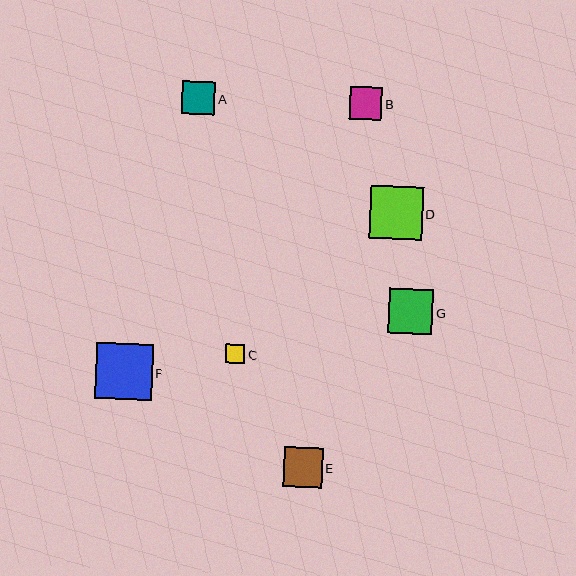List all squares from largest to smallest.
From largest to smallest: F, D, G, E, A, B, C.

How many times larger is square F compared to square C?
Square F is approximately 3.0 times the size of square C.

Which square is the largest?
Square F is the largest with a size of approximately 57 pixels.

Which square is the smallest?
Square C is the smallest with a size of approximately 19 pixels.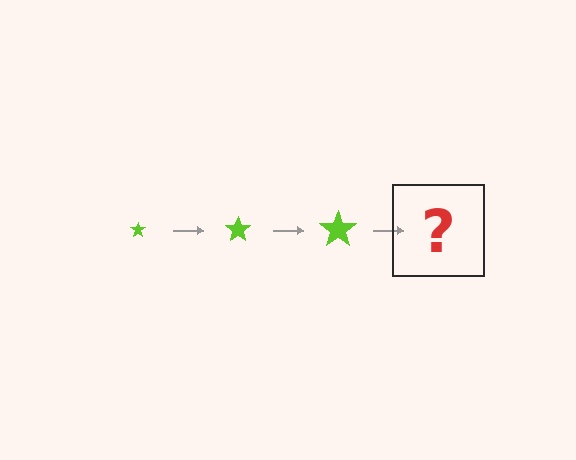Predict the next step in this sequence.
The next step is a lime star, larger than the previous one.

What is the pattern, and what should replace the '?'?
The pattern is that the star gets progressively larger each step. The '?' should be a lime star, larger than the previous one.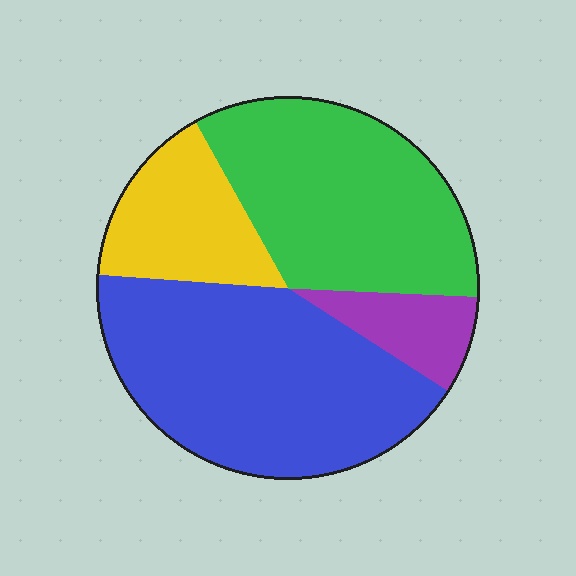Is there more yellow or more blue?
Blue.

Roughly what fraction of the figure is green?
Green covers about 35% of the figure.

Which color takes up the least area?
Purple, at roughly 10%.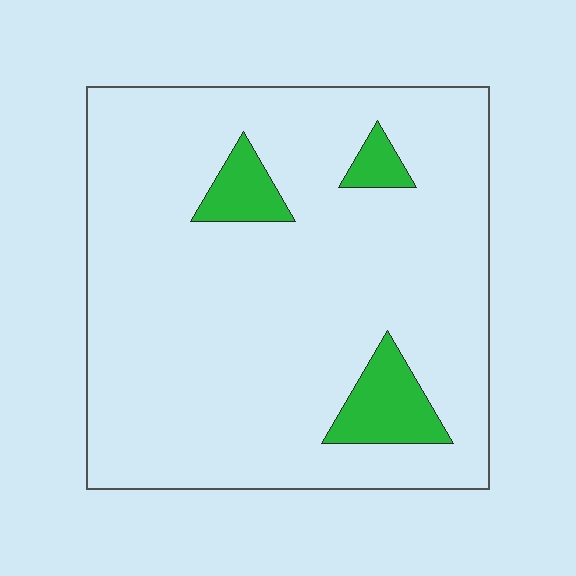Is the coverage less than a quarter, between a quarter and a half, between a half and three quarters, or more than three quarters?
Less than a quarter.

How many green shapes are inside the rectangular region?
3.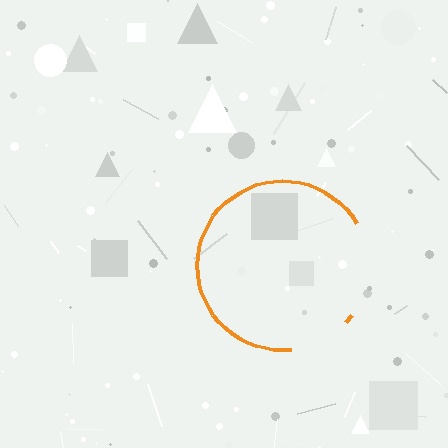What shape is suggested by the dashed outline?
The dashed outline suggests a circle.